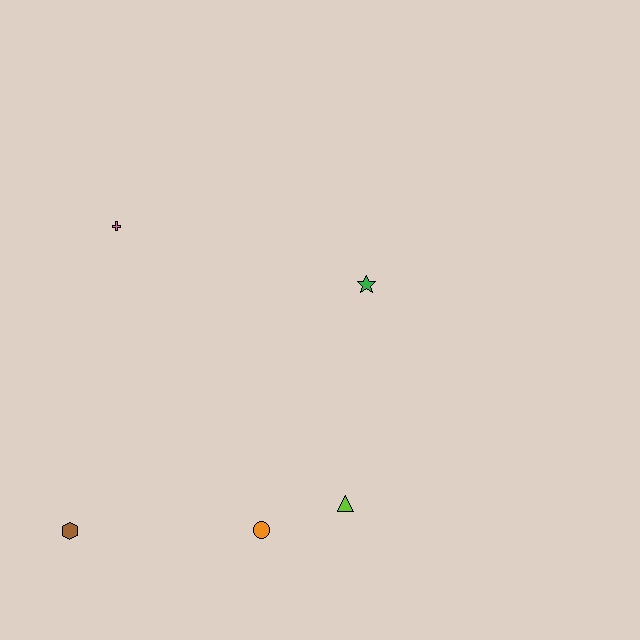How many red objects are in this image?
There are no red objects.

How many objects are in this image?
There are 5 objects.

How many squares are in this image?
There are no squares.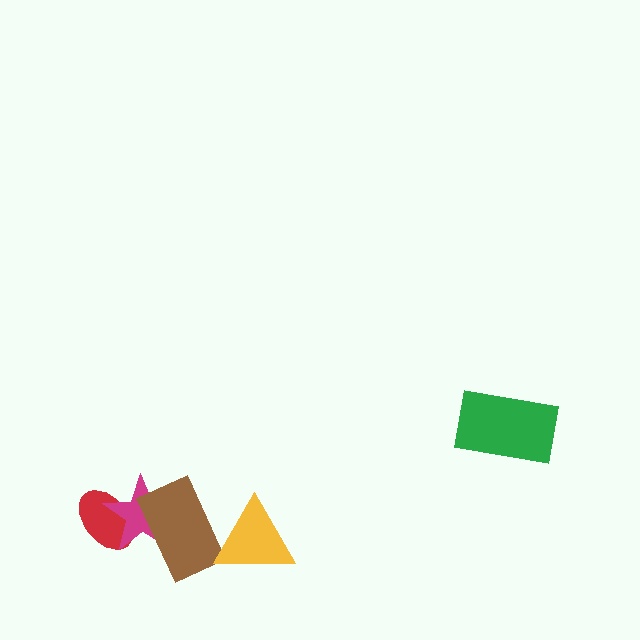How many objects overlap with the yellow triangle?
1 object overlaps with the yellow triangle.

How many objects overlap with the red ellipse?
1 object overlaps with the red ellipse.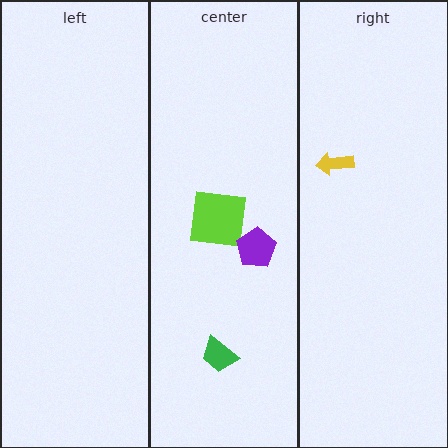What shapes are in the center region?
The green trapezoid, the lime square, the purple pentagon.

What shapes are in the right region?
The yellow arrow.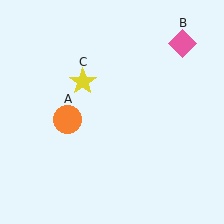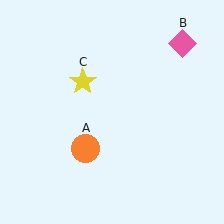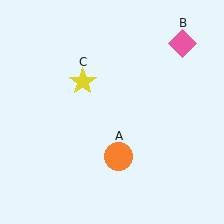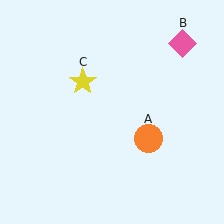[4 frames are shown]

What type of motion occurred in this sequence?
The orange circle (object A) rotated counterclockwise around the center of the scene.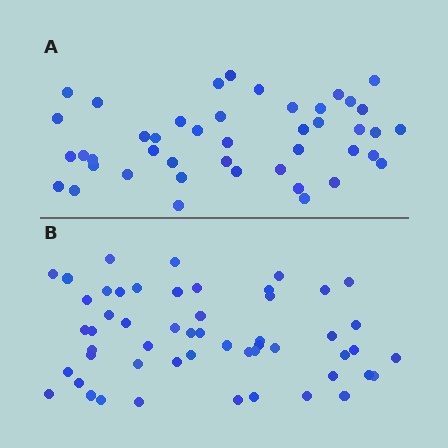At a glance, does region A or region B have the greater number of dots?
Region B (the bottom region) has more dots.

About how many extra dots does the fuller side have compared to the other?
Region B has roughly 8 or so more dots than region A.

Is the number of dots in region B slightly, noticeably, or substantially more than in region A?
Region B has only slightly more — the two regions are fairly close. The ratio is roughly 1.2 to 1.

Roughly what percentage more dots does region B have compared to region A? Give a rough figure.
About 20% more.